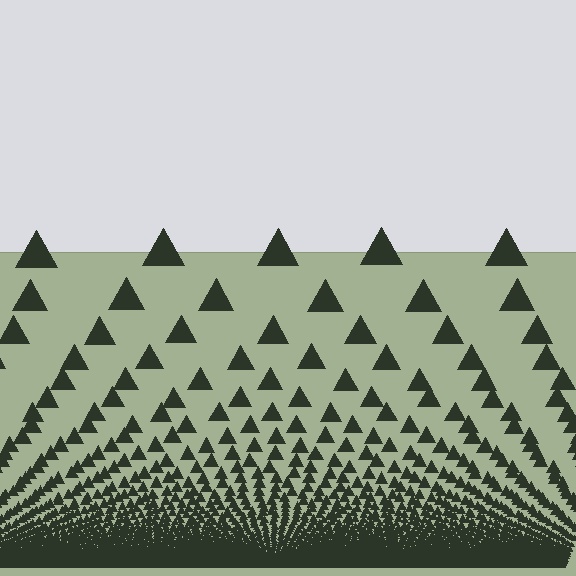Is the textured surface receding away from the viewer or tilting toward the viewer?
The surface appears to tilt toward the viewer. Texture elements get larger and sparser toward the top.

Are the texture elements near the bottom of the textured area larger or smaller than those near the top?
Smaller. The gradient is inverted — elements near the bottom are smaller and denser.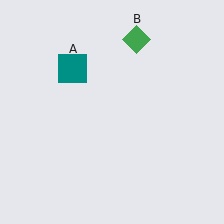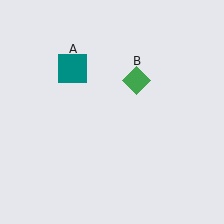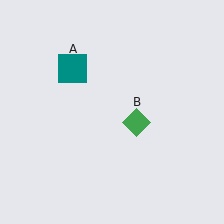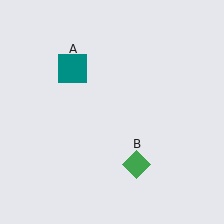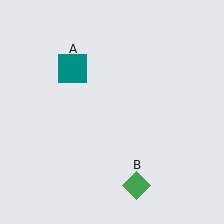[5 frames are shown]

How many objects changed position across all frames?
1 object changed position: green diamond (object B).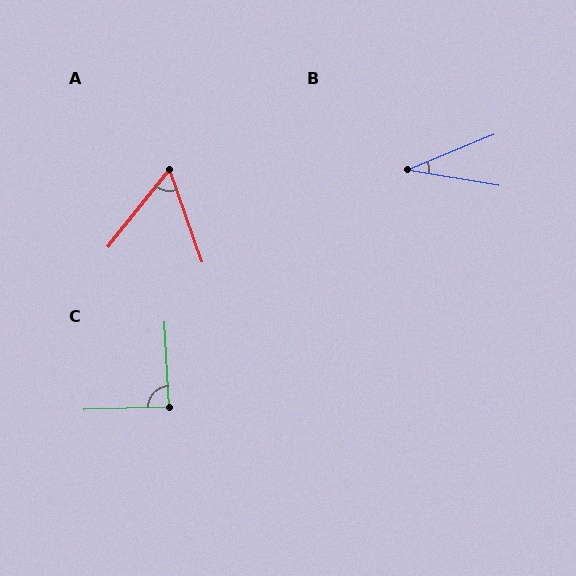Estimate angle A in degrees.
Approximately 58 degrees.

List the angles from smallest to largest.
B (32°), A (58°), C (88°).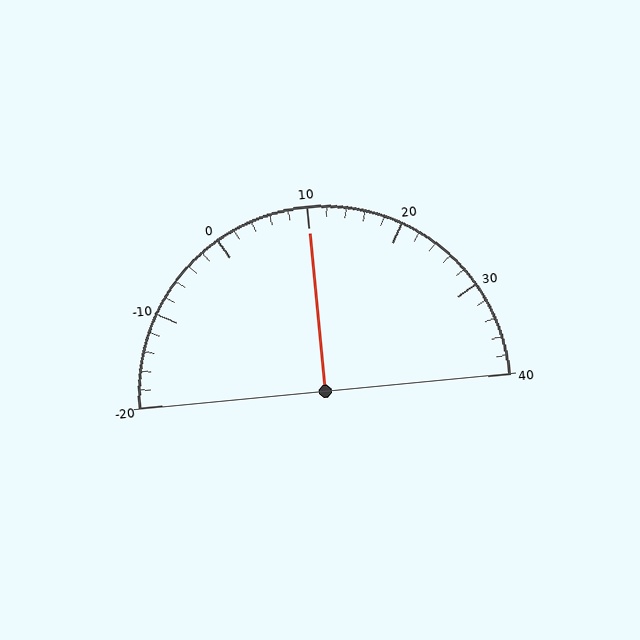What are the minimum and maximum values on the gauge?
The gauge ranges from -20 to 40.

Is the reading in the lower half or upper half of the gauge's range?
The reading is in the upper half of the range (-20 to 40).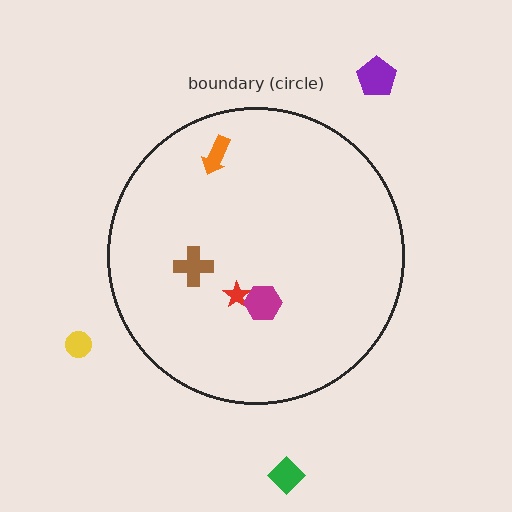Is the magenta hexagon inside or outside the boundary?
Inside.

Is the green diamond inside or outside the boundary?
Outside.